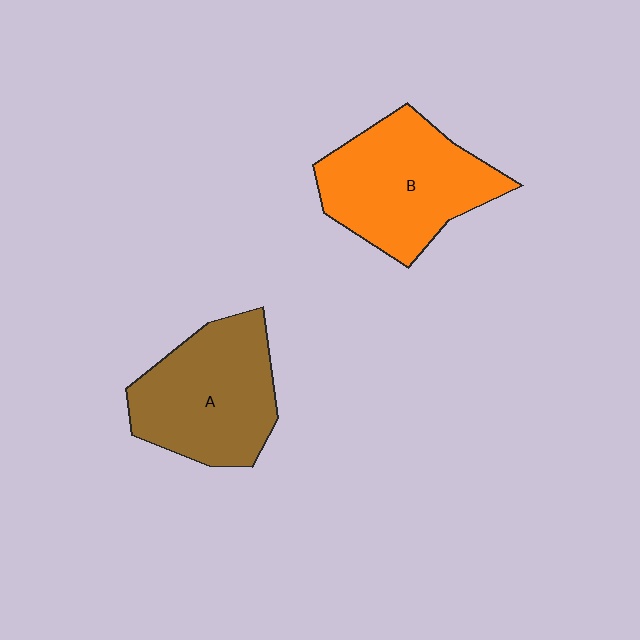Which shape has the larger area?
Shape B (orange).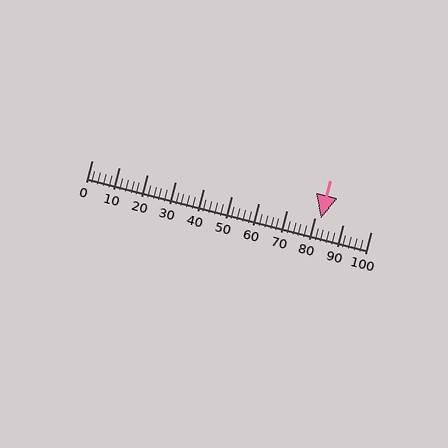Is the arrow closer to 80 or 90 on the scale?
The arrow is closer to 80.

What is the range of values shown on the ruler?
The ruler shows values from 0 to 100.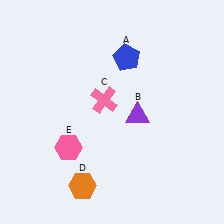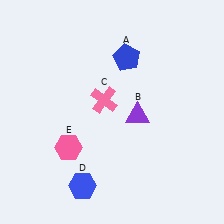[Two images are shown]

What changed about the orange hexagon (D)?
In Image 1, D is orange. In Image 2, it changed to blue.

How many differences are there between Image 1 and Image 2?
There is 1 difference between the two images.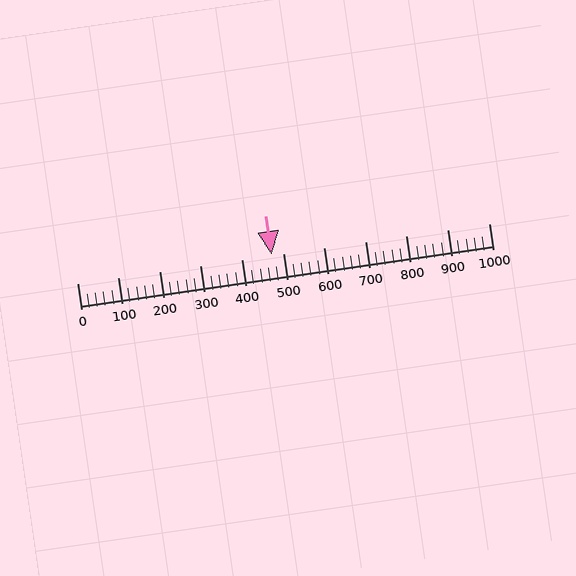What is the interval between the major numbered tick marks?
The major tick marks are spaced 100 units apart.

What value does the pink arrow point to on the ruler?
The pink arrow points to approximately 473.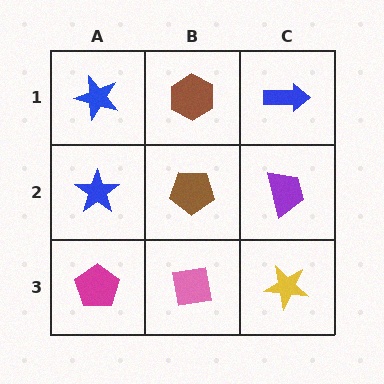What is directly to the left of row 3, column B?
A magenta pentagon.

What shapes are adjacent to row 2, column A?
A blue star (row 1, column A), a magenta pentagon (row 3, column A), a brown pentagon (row 2, column B).